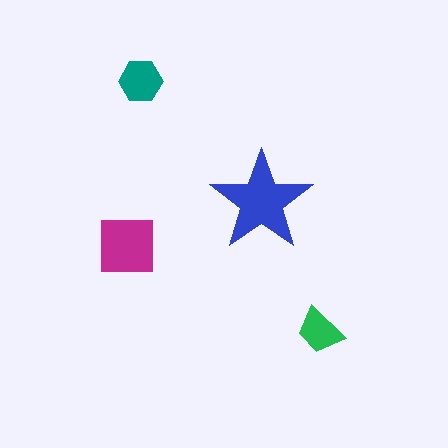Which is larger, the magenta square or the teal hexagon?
The magenta square.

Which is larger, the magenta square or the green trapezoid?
The magenta square.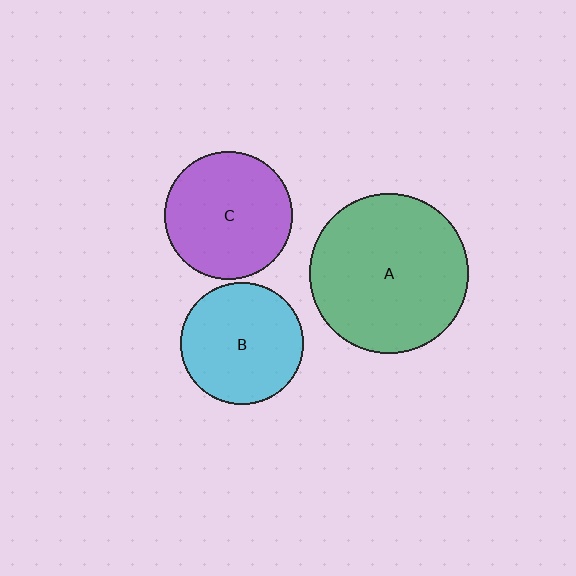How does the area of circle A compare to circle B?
Approximately 1.7 times.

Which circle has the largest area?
Circle A (green).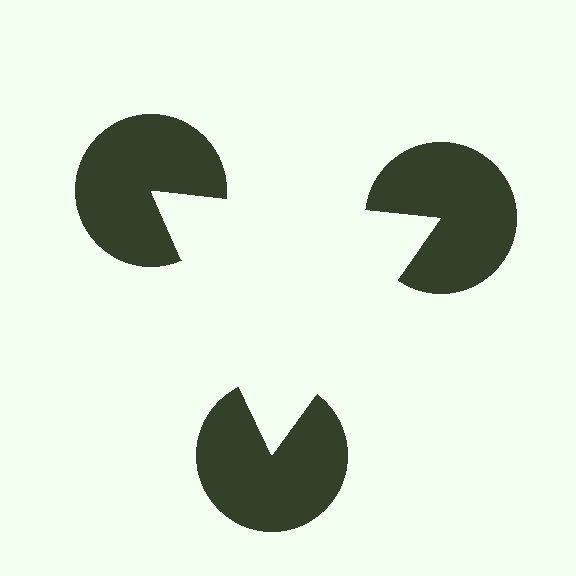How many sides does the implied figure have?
3 sides.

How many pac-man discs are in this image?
There are 3 — one at each vertex of the illusory triangle.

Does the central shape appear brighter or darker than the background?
It typically appears slightly brighter than the background, even though no actual brightness change is drawn.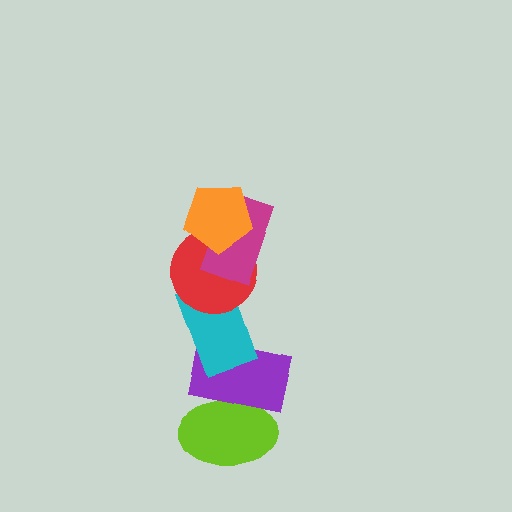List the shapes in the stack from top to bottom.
From top to bottom: the orange pentagon, the magenta rectangle, the red circle, the cyan rectangle, the purple rectangle, the lime ellipse.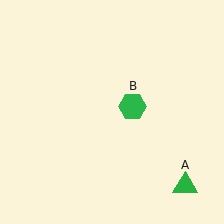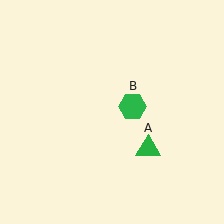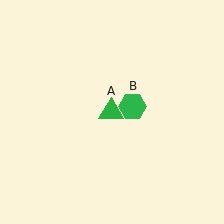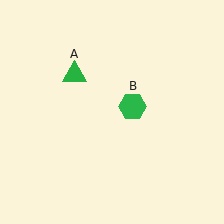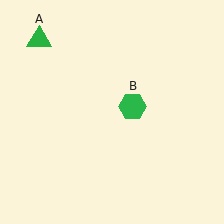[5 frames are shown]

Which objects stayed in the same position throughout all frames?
Green hexagon (object B) remained stationary.